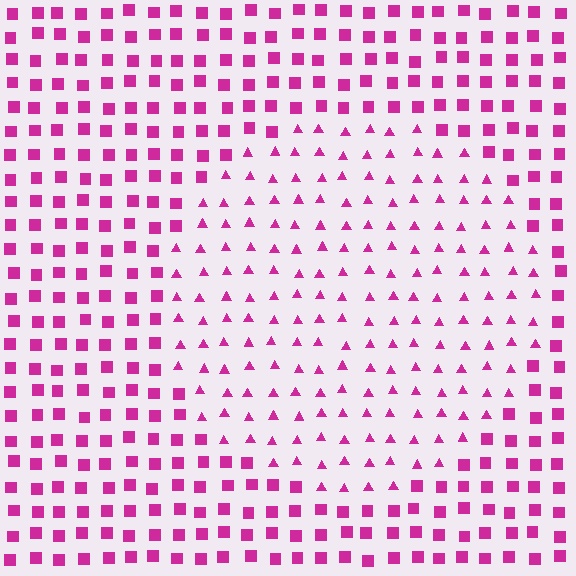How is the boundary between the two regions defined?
The boundary is defined by a change in element shape: triangles inside vs. squares outside. All elements share the same color and spacing.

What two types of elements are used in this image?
The image uses triangles inside the circle region and squares outside it.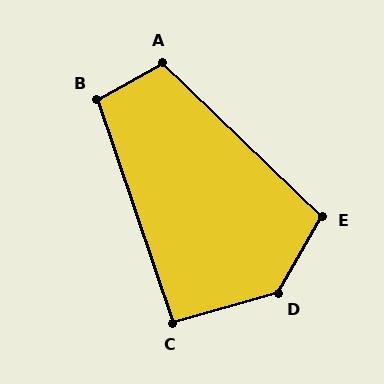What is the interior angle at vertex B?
Approximately 101 degrees (obtuse).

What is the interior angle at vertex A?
Approximately 107 degrees (obtuse).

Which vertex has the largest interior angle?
D, at approximately 136 degrees.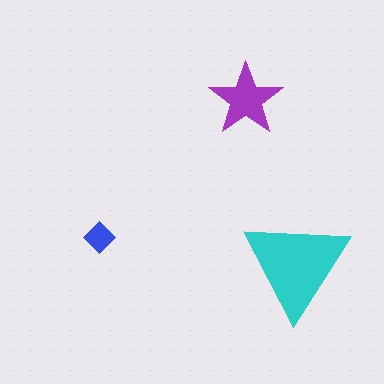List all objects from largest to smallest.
The cyan triangle, the purple star, the blue diamond.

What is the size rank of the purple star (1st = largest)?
2nd.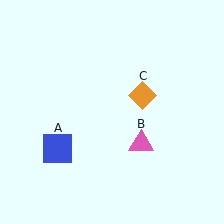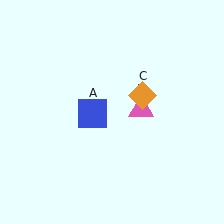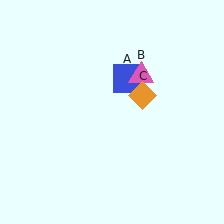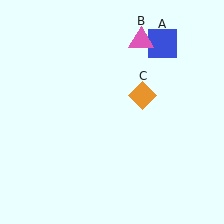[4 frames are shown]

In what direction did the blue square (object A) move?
The blue square (object A) moved up and to the right.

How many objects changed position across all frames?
2 objects changed position: blue square (object A), pink triangle (object B).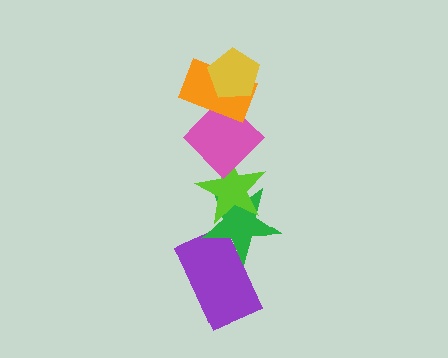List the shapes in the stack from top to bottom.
From top to bottom: the yellow pentagon, the orange rectangle, the pink diamond, the lime star, the green star, the purple rectangle.